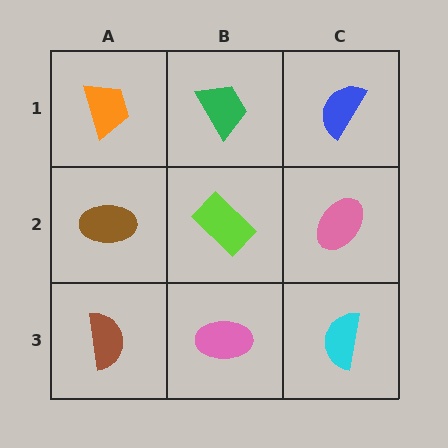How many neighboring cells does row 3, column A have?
2.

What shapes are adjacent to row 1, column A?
A brown ellipse (row 2, column A), a green trapezoid (row 1, column B).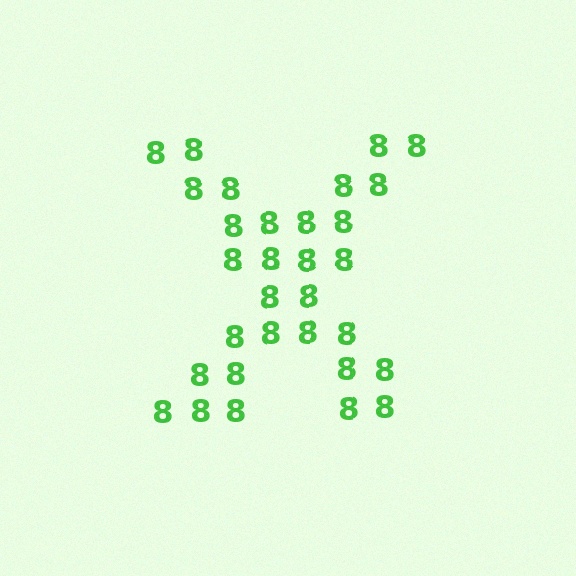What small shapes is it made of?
It is made of small digit 8's.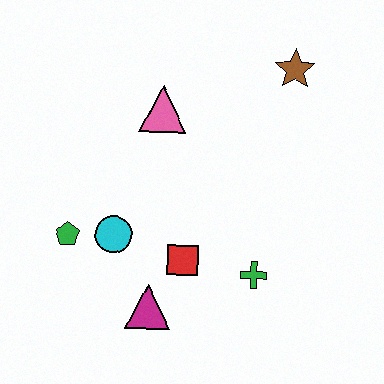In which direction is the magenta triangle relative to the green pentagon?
The magenta triangle is to the right of the green pentagon.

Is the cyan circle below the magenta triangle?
No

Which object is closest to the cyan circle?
The green pentagon is closest to the cyan circle.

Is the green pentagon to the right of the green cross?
No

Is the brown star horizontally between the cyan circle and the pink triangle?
No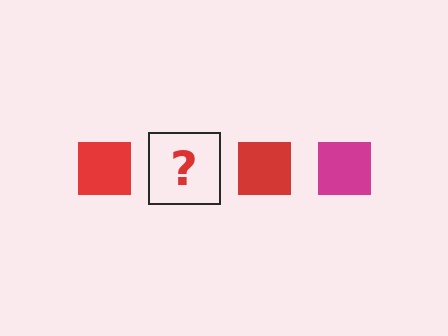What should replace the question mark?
The question mark should be replaced with a magenta square.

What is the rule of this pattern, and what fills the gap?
The rule is that the pattern cycles through red, magenta squares. The gap should be filled with a magenta square.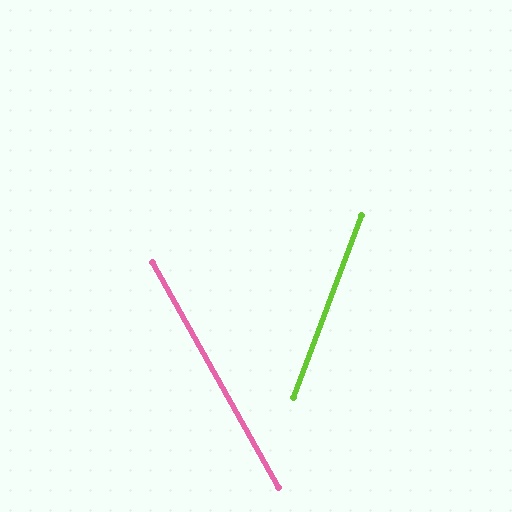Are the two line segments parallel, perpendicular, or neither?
Neither parallel nor perpendicular — they differ by about 50°.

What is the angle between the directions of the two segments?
Approximately 50 degrees.